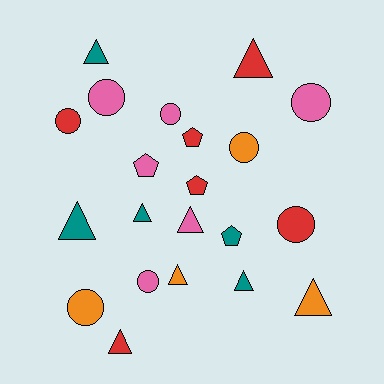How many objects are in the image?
There are 21 objects.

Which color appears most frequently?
Red, with 6 objects.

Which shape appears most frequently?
Triangle, with 9 objects.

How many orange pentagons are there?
There are no orange pentagons.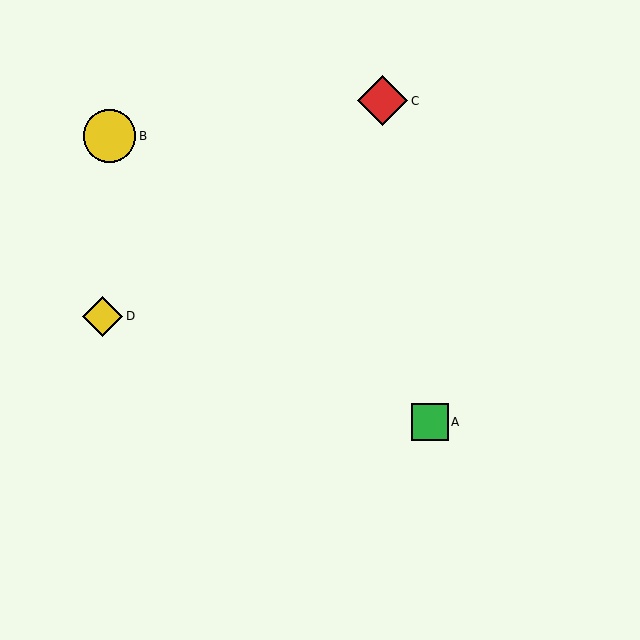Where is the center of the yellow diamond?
The center of the yellow diamond is at (103, 316).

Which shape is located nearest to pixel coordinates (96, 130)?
The yellow circle (labeled B) at (110, 136) is nearest to that location.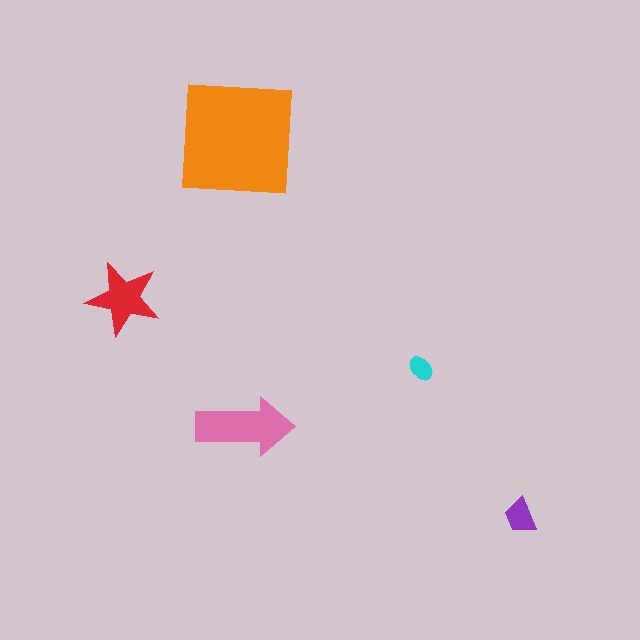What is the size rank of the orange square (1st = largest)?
1st.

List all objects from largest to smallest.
The orange square, the pink arrow, the red star, the purple trapezoid, the cyan ellipse.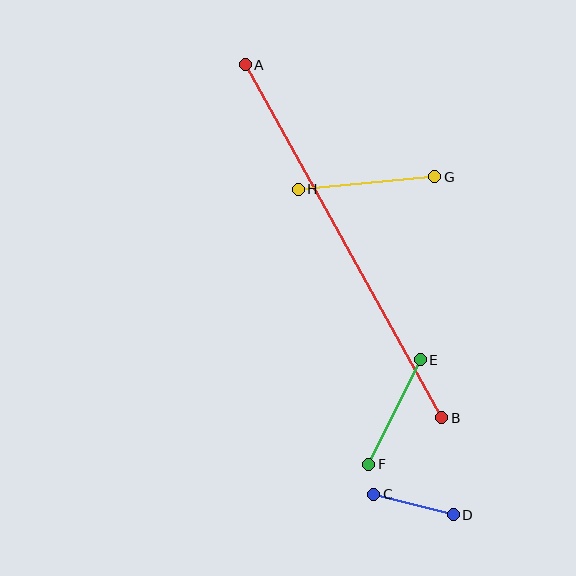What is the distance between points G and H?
The distance is approximately 137 pixels.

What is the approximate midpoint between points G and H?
The midpoint is at approximately (366, 183) pixels.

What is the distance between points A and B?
The distance is approximately 404 pixels.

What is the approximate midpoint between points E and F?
The midpoint is at approximately (394, 412) pixels.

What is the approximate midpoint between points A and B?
The midpoint is at approximately (344, 241) pixels.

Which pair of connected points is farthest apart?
Points A and B are farthest apart.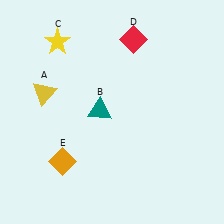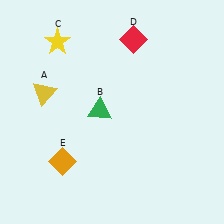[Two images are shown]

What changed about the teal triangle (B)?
In Image 1, B is teal. In Image 2, it changed to green.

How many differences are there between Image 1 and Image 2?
There is 1 difference between the two images.